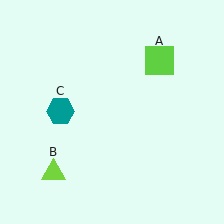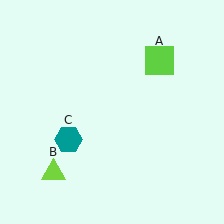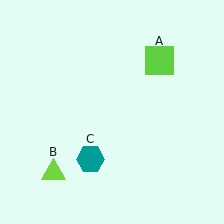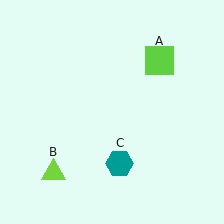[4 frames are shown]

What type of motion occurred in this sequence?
The teal hexagon (object C) rotated counterclockwise around the center of the scene.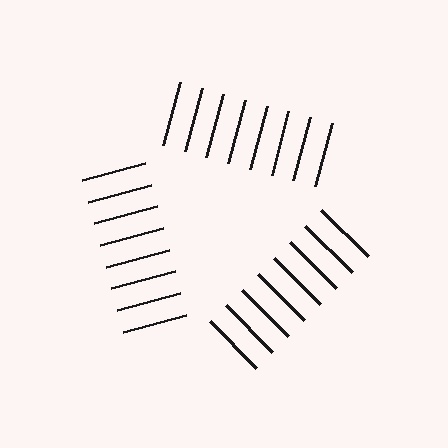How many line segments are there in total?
24 — 8 along each of the 3 edges.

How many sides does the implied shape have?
3 sides — the line-ends trace a triangle.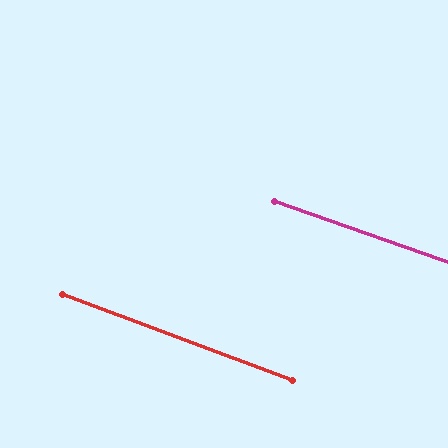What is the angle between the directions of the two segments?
Approximately 1 degree.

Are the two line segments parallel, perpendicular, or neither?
Parallel — their directions differ by only 1.0°.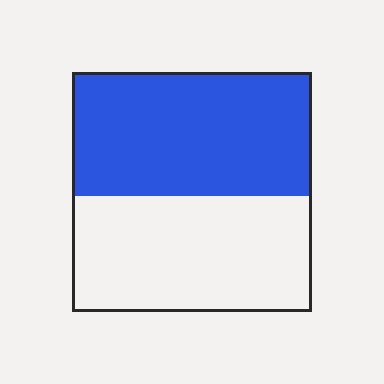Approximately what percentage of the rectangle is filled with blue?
Approximately 50%.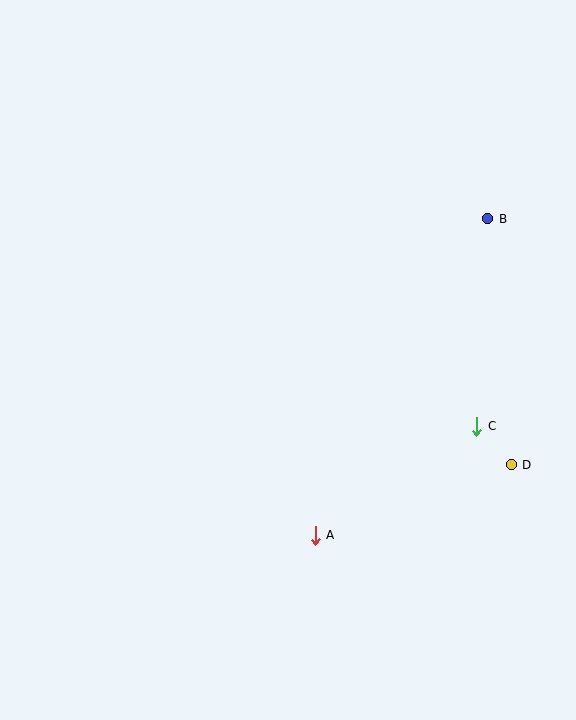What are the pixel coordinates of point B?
Point B is at (488, 219).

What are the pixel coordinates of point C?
Point C is at (477, 426).